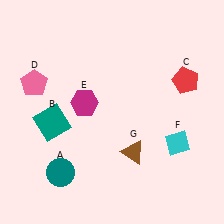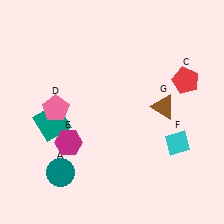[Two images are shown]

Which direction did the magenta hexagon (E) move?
The magenta hexagon (E) moved down.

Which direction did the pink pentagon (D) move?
The pink pentagon (D) moved down.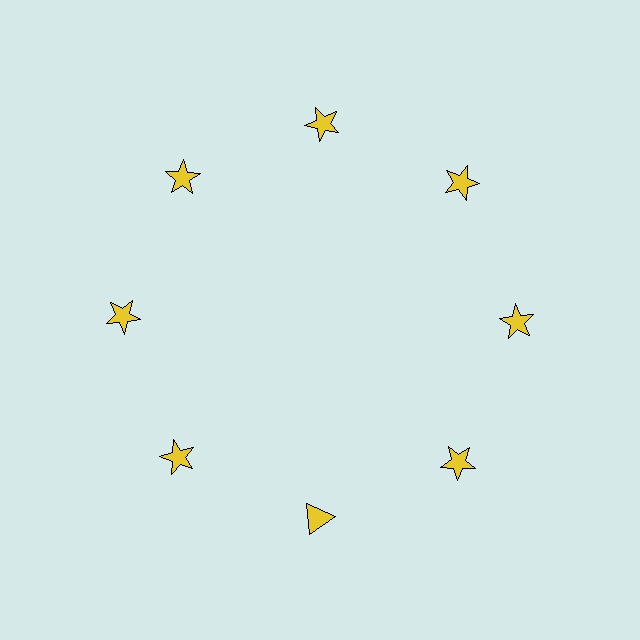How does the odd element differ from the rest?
It has a different shape: triangle instead of star.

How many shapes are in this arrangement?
There are 8 shapes arranged in a ring pattern.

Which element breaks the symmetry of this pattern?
The yellow triangle at roughly the 6 o'clock position breaks the symmetry. All other shapes are yellow stars.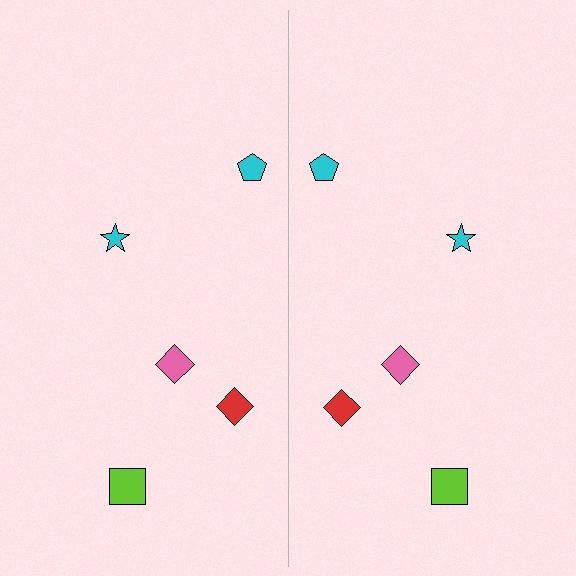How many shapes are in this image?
There are 10 shapes in this image.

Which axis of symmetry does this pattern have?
The pattern has a vertical axis of symmetry running through the center of the image.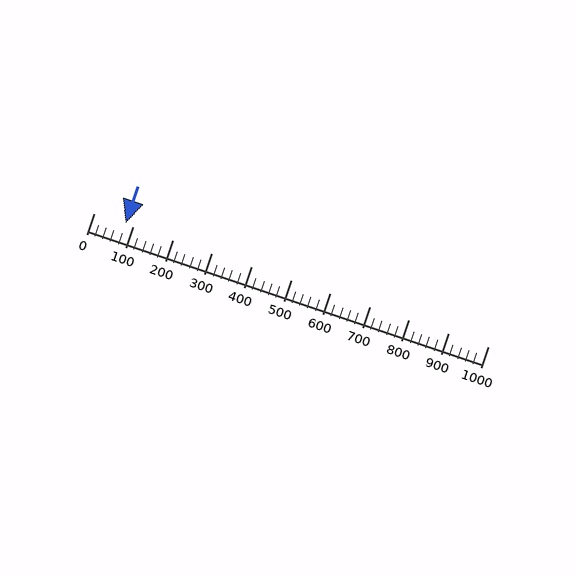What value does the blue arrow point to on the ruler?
The blue arrow points to approximately 80.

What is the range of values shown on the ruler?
The ruler shows values from 0 to 1000.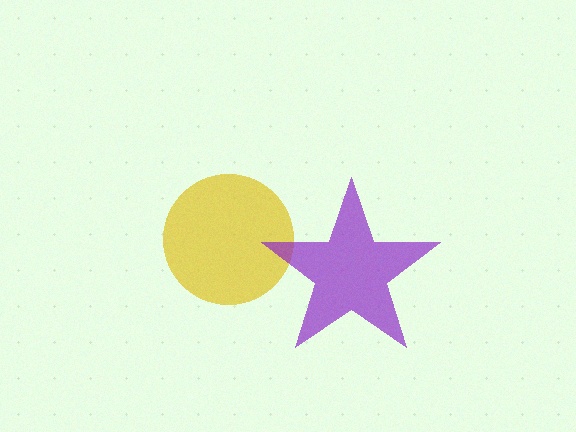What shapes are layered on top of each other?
The layered shapes are: a yellow circle, a purple star.